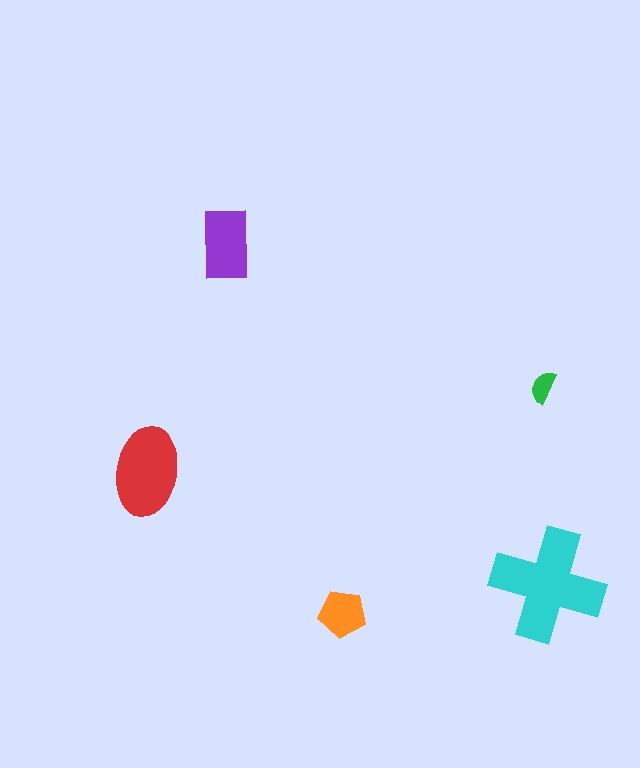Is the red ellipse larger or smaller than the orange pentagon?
Larger.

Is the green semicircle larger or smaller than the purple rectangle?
Smaller.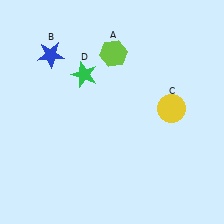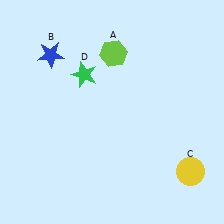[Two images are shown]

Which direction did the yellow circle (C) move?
The yellow circle (C) moved down.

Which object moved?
The yellow circle (C) moved down.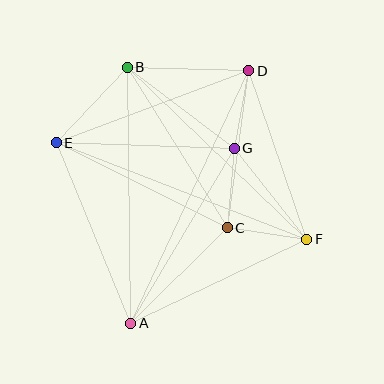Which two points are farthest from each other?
Points A and D are farthest from each other.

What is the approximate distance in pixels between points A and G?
The distance between A and G is approximately 203 pixels.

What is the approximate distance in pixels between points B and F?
The distance between B and F is approximately 249 pixels.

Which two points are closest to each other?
Points D and G are closest to each other.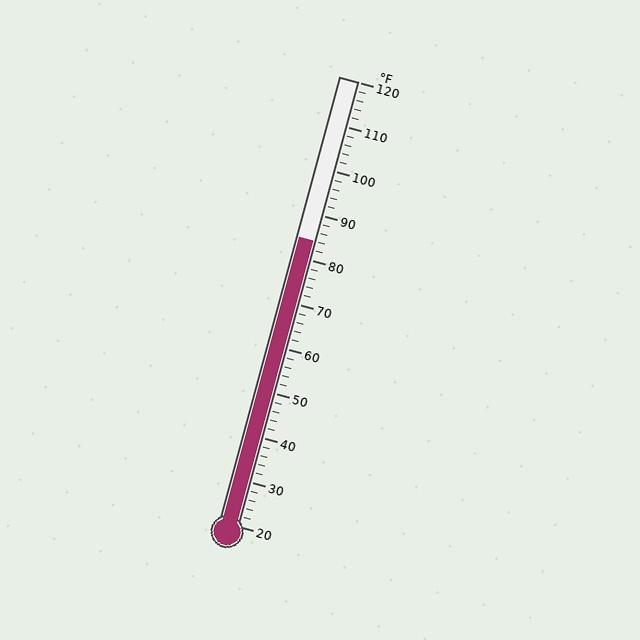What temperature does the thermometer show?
The thermometer shows approximately 84°F.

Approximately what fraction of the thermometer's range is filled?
The thermometer is filled to approximately 65% of its range.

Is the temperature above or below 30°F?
The temperature is above 30°F.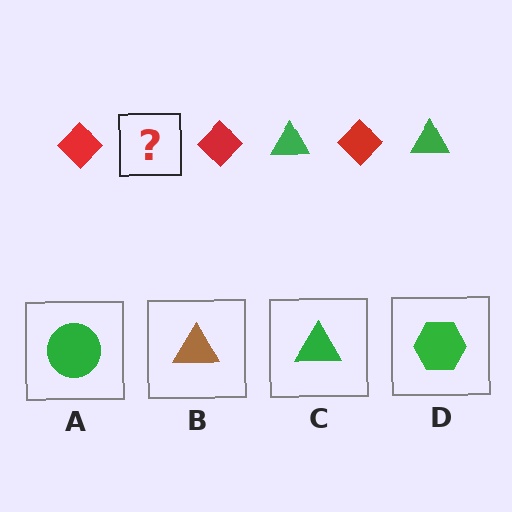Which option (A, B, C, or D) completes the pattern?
C.